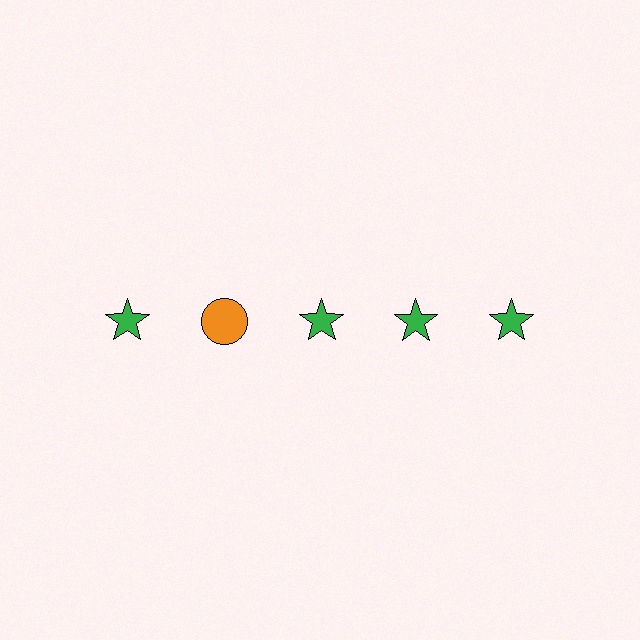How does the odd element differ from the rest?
It differs in both color (orange instead of green) and shape (circle instead of star).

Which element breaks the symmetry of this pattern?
The orange circle in the top row, second from left column breaks the symmetry. All other shapes are green stars.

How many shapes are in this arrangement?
There are 5 shapes arranged in a grid pattern.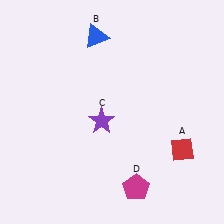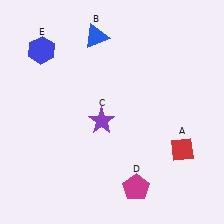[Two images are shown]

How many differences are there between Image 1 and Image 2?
There is 1 difference between the two images.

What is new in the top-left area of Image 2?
A blue hexagon (E) was added in the top-left area of Image 2.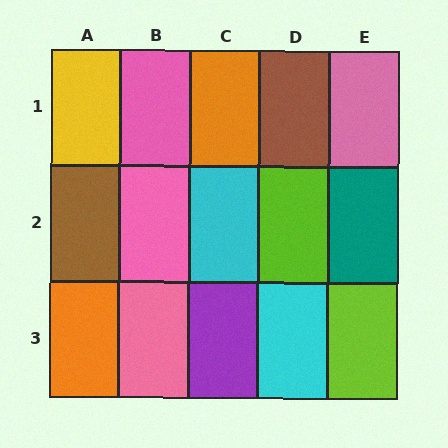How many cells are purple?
1 cell is purple.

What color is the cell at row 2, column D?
Lime.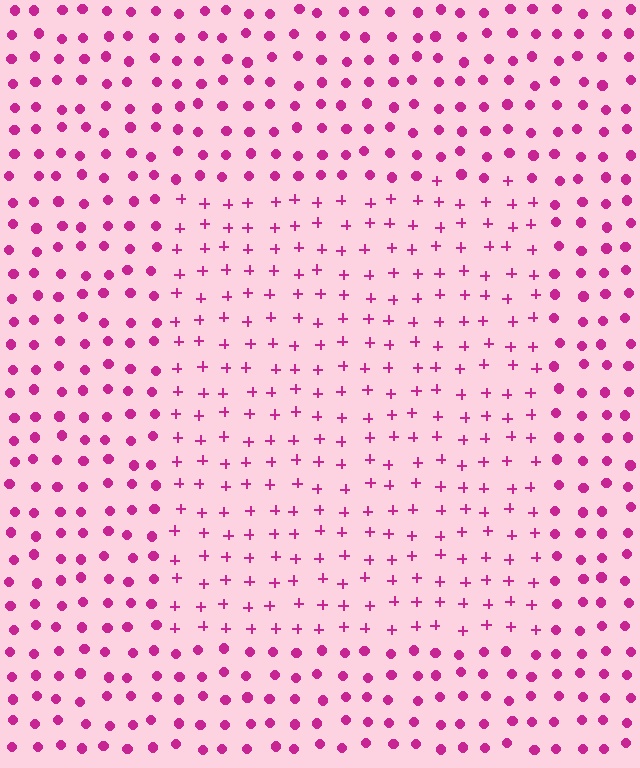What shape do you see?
I see a rectangle.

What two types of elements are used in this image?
The image uses plus signs inside the rectangle region and circles outside it.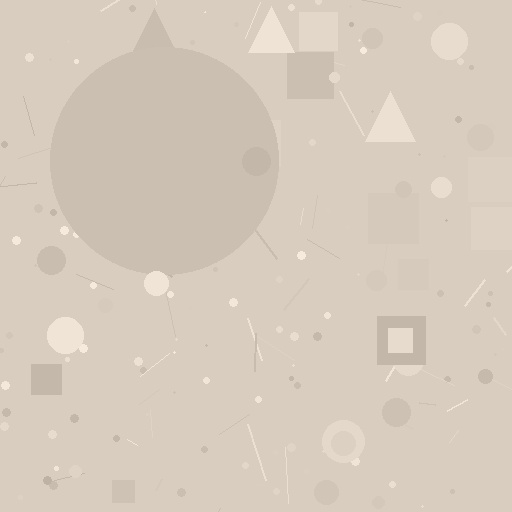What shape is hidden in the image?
A circle is hidden in the image.